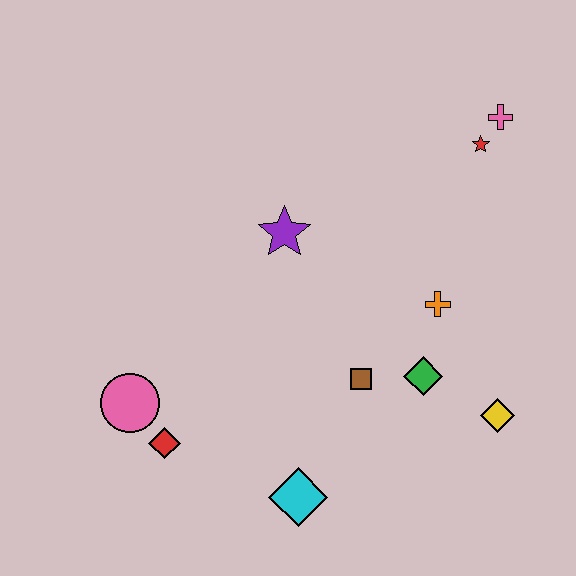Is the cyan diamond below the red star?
Yes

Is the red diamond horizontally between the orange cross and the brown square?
No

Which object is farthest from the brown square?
The pink cross is farthest from the brown square.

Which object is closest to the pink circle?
The red diamond is closest to the pink circle.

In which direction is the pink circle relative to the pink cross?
The pink circle is to the left of the pink cross.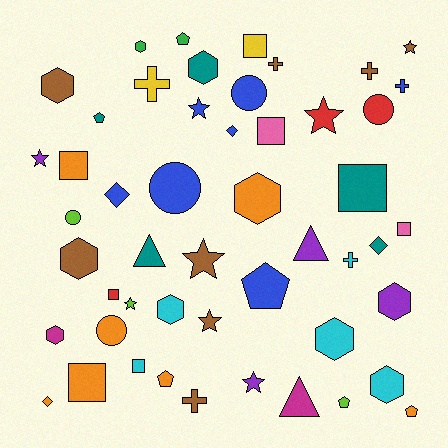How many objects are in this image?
There are 50 objects.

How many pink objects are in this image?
There are 2 pink objects.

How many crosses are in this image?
There are 6 crosses.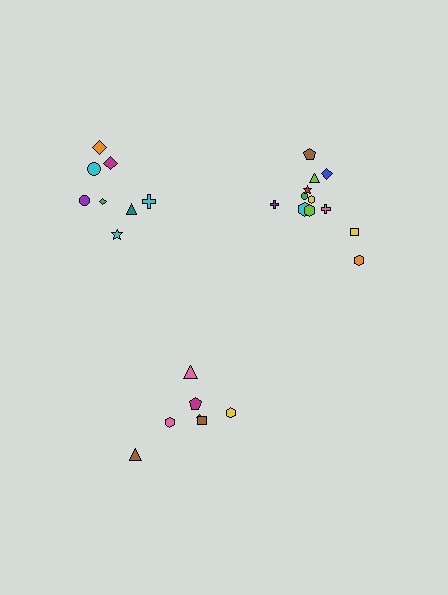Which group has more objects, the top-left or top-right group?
The top-right group.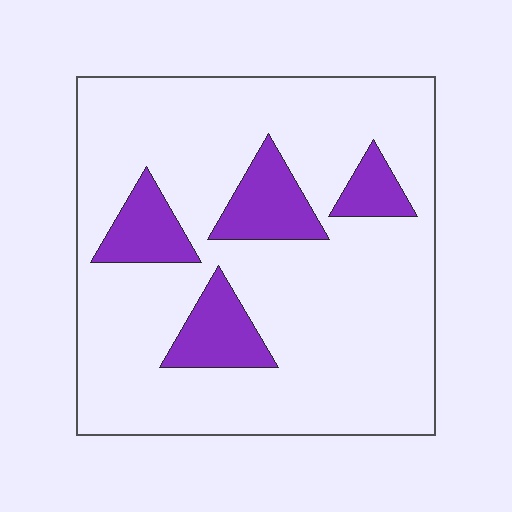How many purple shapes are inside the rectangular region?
4.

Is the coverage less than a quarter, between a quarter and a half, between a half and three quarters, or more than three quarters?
Less than a quarter.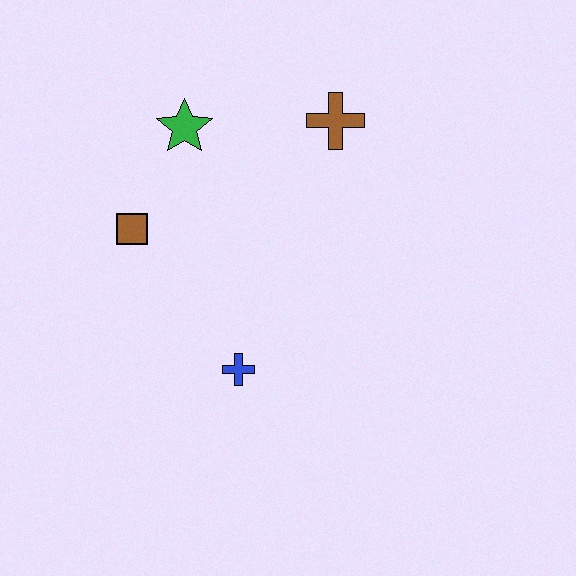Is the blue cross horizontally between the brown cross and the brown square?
Yes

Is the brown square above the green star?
No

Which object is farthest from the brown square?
The brown cross is farthest from the brown square.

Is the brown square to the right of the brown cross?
No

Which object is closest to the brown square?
The green star is closest to the brown square.